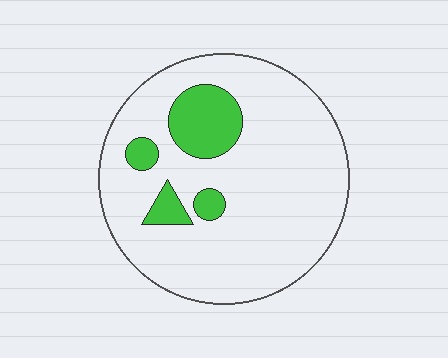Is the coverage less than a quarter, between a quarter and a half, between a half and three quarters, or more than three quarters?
Less than a quarter.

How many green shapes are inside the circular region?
4.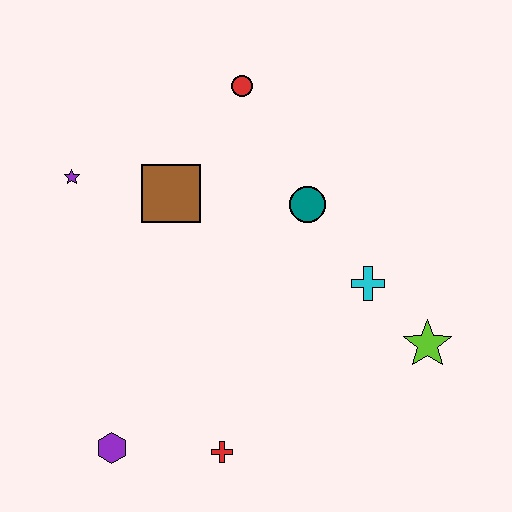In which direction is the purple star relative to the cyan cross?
The purple star is to the left of the cyan cross.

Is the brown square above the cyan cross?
Yes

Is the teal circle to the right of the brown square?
Yes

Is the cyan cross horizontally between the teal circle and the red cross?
No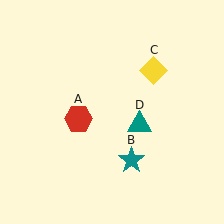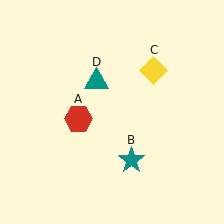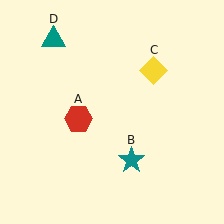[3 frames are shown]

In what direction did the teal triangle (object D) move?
The teal triangle (object D) moved up and to the left.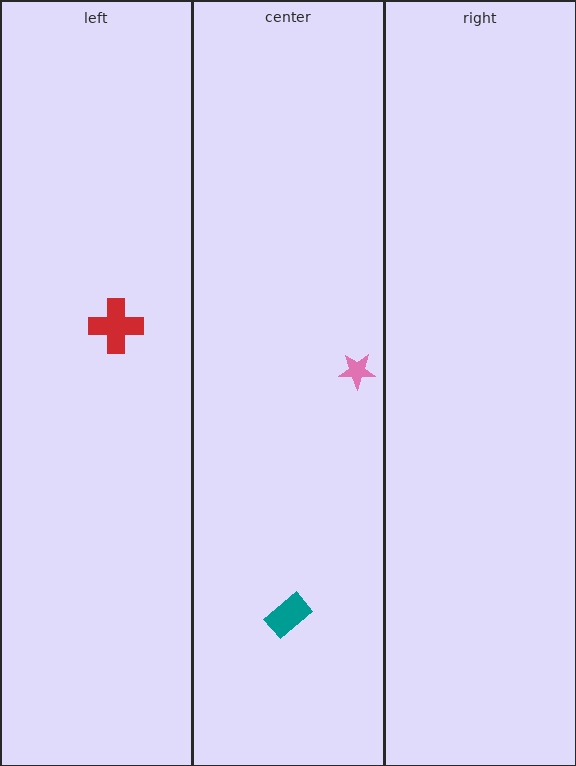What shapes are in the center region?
The teal rectangle, the pink star.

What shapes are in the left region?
The red cross.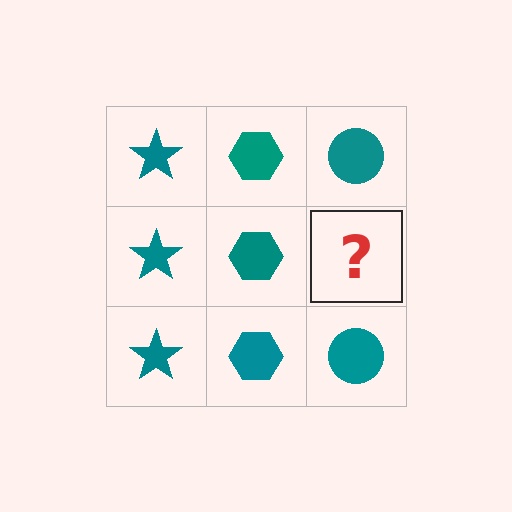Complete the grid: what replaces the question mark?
The question mark should be replaced with a teal circle.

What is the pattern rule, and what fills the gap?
The rule is that each column has a consistent shape. The gap should be filled with a teal circle.